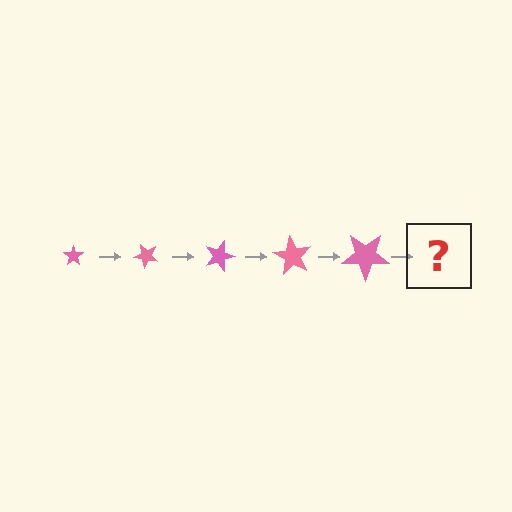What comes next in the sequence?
The next element should be a star, larger than the previous one and rotated 225 degrees from the start.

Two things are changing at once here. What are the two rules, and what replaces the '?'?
The two rules are that the star grows larger each step and it rotates 45 degrees each step. The '?' should be a star, larger than the previous one and rotated 225 degrees from the start.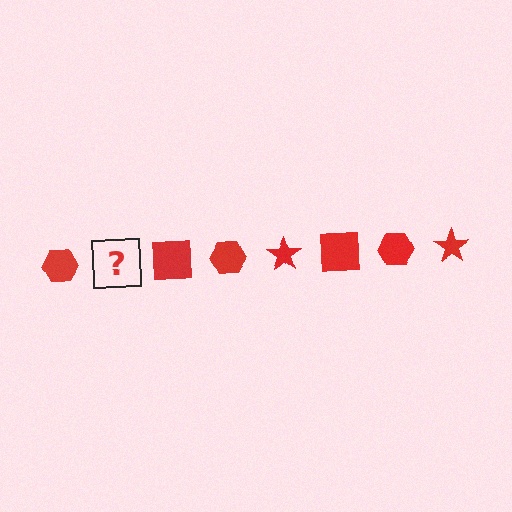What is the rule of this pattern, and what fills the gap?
The rule is that the pattern cycles through hexagon, star, square shapes in red. The gap should be filled with a red star.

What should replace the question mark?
The question mark should be replaced with a red star.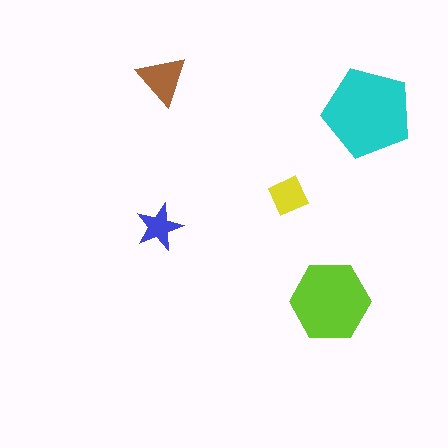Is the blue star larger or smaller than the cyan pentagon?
Smaller.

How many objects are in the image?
There are 5 objects in the image.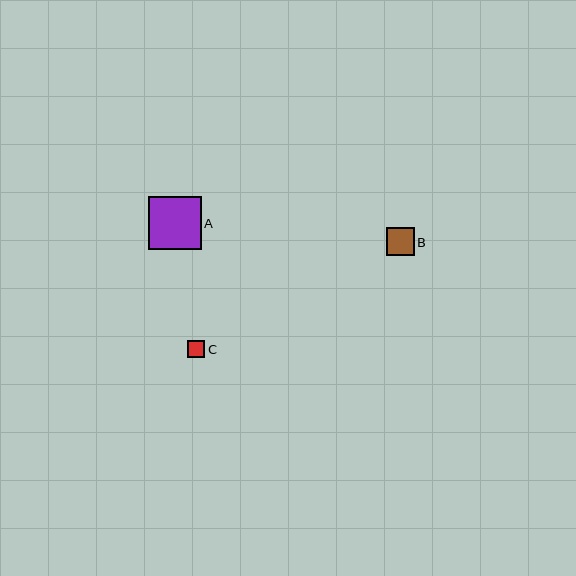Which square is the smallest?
Square C is the smallest with a size of approximately 18 pixels.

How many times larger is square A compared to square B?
Square A is approximately 1.9 times the size of square B.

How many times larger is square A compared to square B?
Square A is approximately 1.9 times the size of square B.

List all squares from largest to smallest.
From largest to smallest: A, B, C.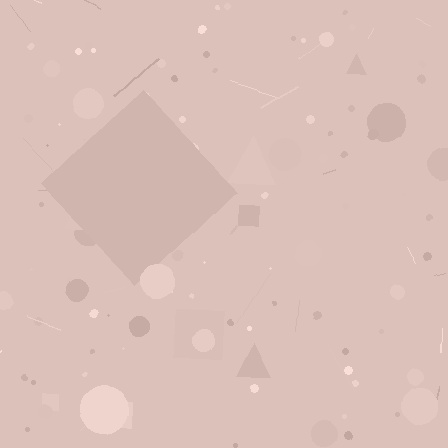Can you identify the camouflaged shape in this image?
The camouflaged shape is a diamond.